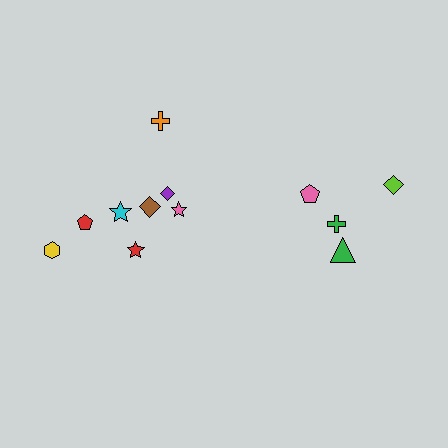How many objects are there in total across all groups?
There are 12 objects.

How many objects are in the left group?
There are 8 objects.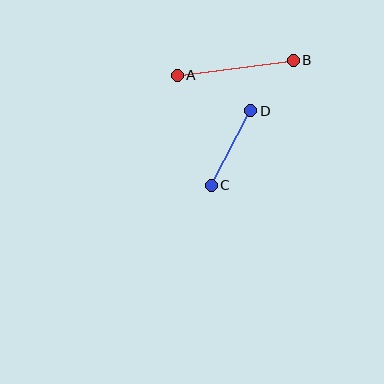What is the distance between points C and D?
The distance is approximately 84 pixels.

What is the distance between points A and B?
The distance is approximately 117 pixels.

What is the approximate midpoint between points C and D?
The midpoint is at approximately (231, 148) pixels.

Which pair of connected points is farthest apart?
Points A and B are farthest apart.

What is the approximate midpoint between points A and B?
The midpoint is at approximately (235, 68) pixels.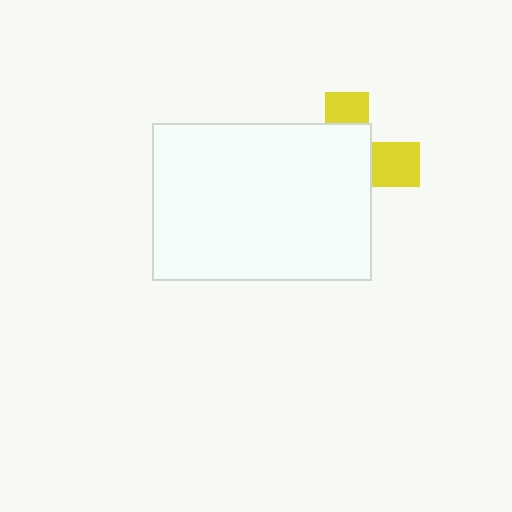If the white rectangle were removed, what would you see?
You would see the complete yellow cross.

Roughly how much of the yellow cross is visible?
A small part of it is visible (roughly 33%).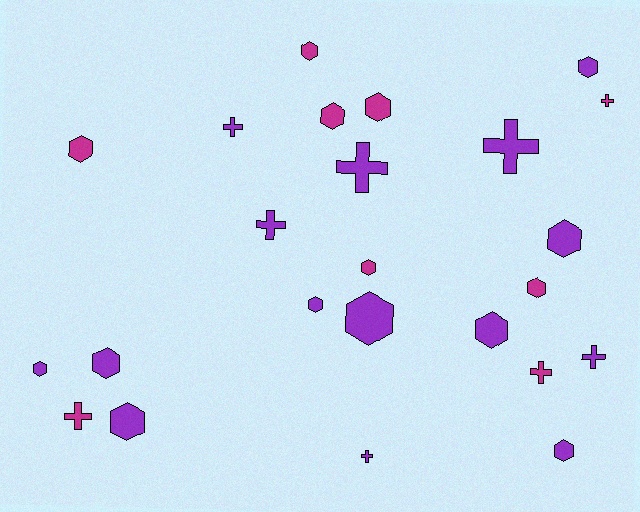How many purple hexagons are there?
There are 9 purple hexagons.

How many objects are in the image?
There are 24 objects.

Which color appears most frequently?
Purple, with 15 objects.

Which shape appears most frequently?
Hexagon, with 15 objects.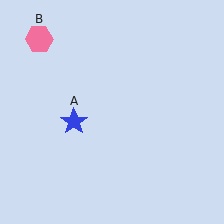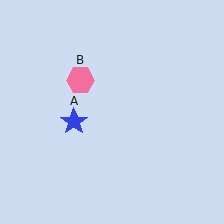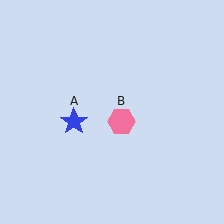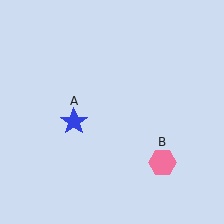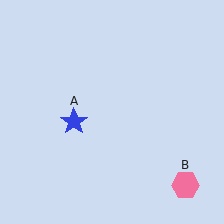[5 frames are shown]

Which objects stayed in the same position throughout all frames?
Blue star (object A) remained stationary.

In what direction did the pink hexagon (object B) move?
The pink hexagon (object B) moved down and to the right.